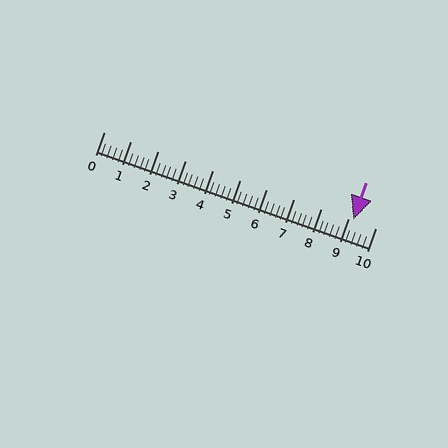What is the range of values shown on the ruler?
The ruler shows values from 0 to 10.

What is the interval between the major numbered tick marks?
The major tick marks are spaced 1 units apart.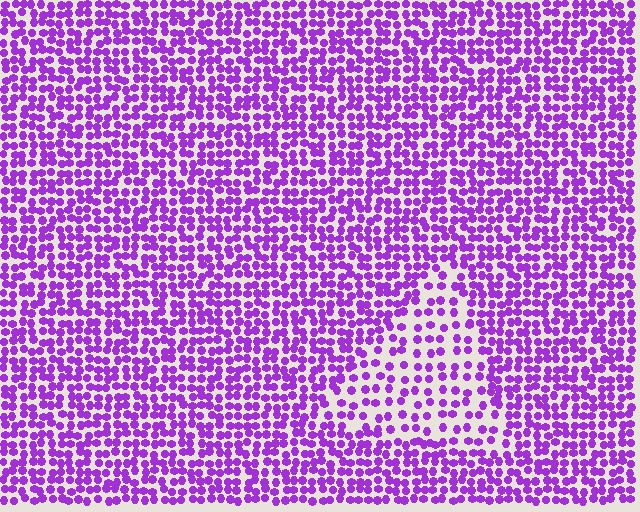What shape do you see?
I see a triangle.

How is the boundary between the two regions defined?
The boundary is defined by a change in element density (approximately 1.9x ratio). All elements are the same color, size, and shape.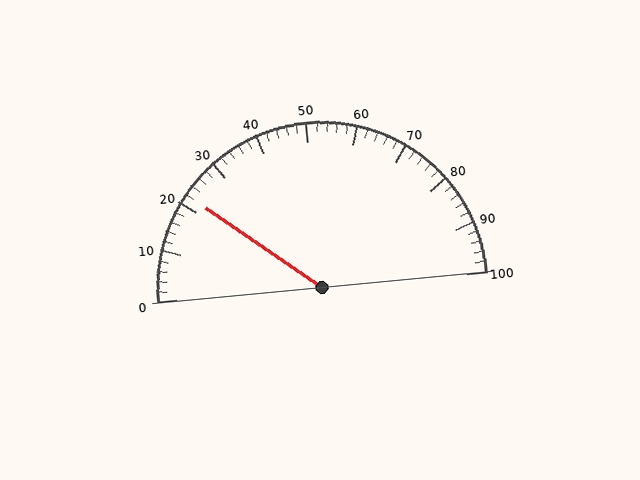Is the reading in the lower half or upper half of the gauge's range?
The reading is in the lower half of the range (0 to 100).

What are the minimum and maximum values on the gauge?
The gauge ranges from 0 to 100.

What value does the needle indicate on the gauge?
The needle indicates approximately 22.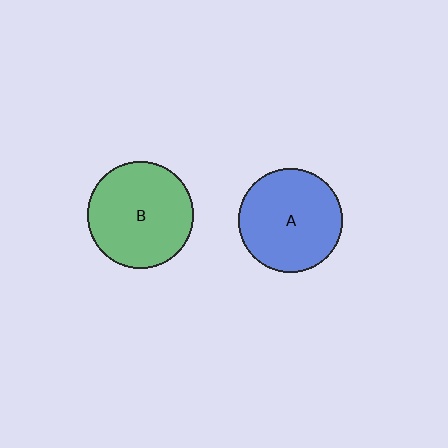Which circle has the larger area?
Circle B (green).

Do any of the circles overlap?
No, none of the circles overlap.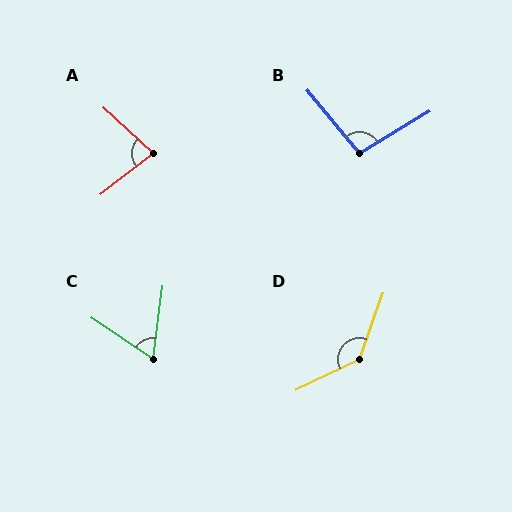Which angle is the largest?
D, at approximately 135 degrees.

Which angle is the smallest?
C, at approximately 63 degrees.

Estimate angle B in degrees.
Approximately 99 degrees.